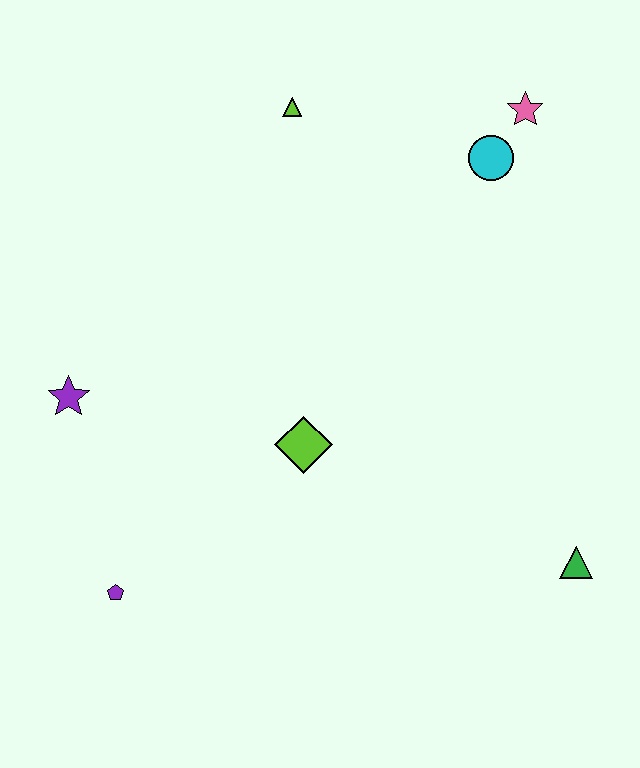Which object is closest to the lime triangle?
The cyan circle is closest to the lime triangle.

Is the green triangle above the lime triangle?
No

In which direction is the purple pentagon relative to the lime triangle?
The purple pentagon is below the lime triangle.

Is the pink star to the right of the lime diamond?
Yes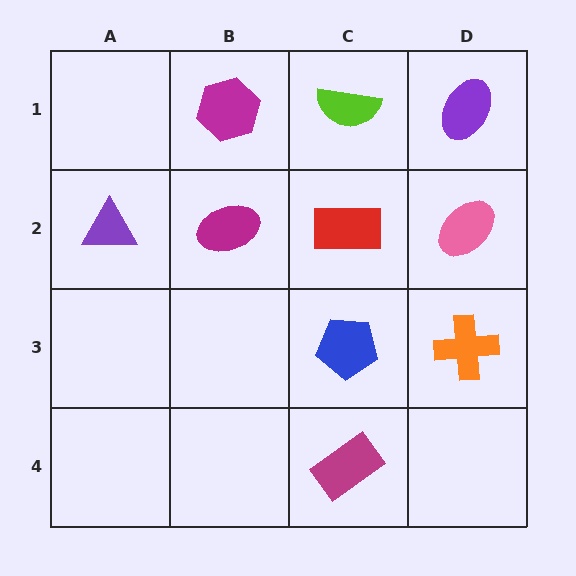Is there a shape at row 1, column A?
No, that cell is empty.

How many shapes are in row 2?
4 shapes.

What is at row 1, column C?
A lime semicircle.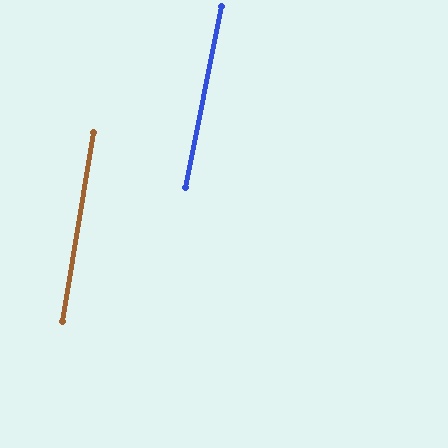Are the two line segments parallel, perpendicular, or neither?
Parallel — their directions differ by only 1.8°.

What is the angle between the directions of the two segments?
Approximately 2 degrees.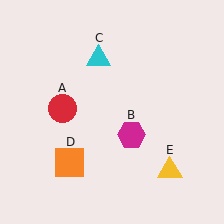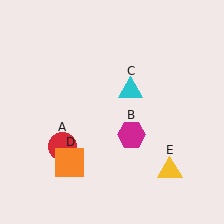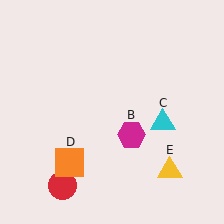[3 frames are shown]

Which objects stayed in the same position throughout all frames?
Magenta hexagon (object B) and orange square (object D) and yellow triangle (object E) remained stationary.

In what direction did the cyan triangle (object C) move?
The cyan triangle (object C) moved down and to the right.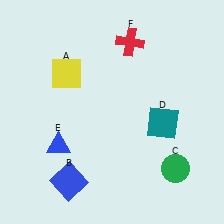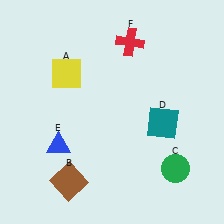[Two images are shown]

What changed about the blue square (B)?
In Image 1, B is blue. In Image 2, it changed to brown.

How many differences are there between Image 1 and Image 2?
There is 1 difference between the two images.